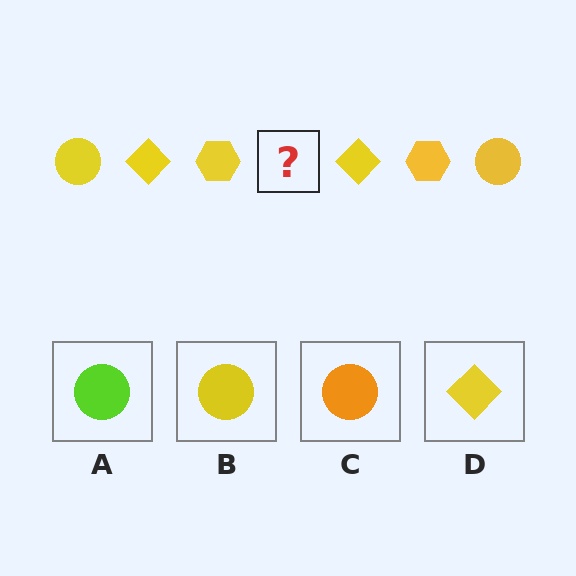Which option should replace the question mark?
Option B.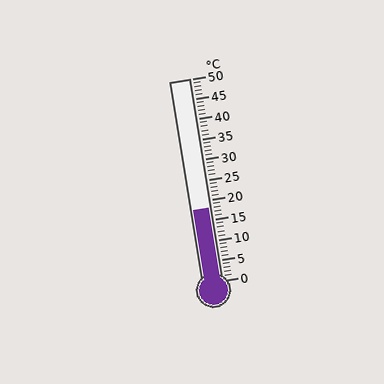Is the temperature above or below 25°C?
The temperature is below 25°C.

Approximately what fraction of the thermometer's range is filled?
The thermometer is filled to approximately 35% of its range.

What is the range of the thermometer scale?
The thermometer scale ranges from 0°C to 50°C.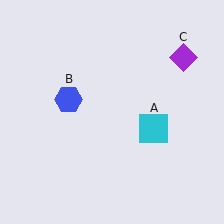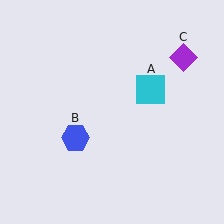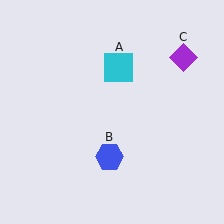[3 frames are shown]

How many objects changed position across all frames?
2 objects changed position: cyan square (object A), blue hexagon (object B).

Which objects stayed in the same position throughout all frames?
Purple diamond (object C) remained stationary.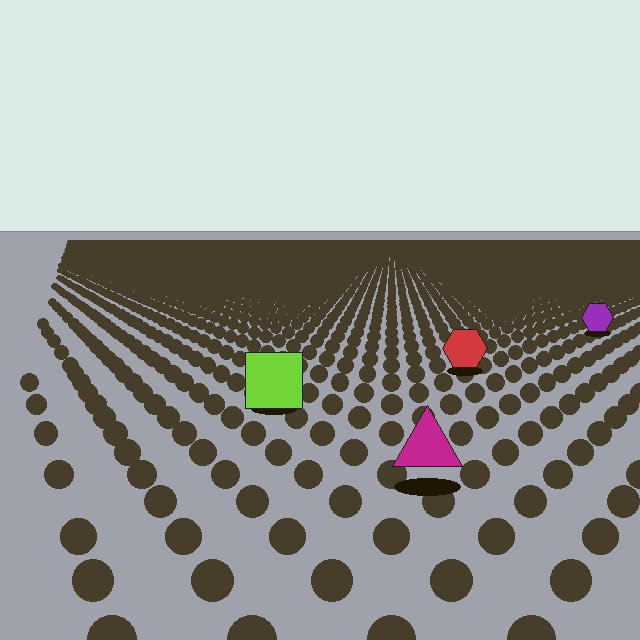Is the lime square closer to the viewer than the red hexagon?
Yes. The lime square is closer — you can tell from the texture gradient: the ground texture is coarser near it.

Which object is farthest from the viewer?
The purple hexagon is farthest from the viewer. It appears smaller and the ground texture around it is denser.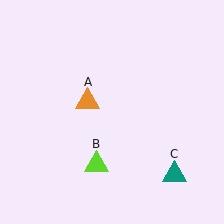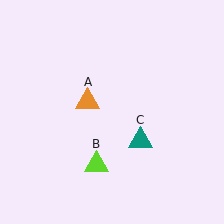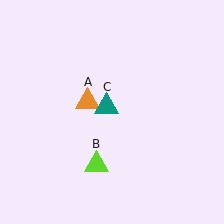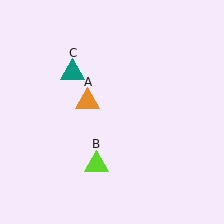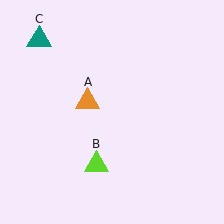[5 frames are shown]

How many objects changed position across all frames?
1 object changed position: teal triangle (object C).